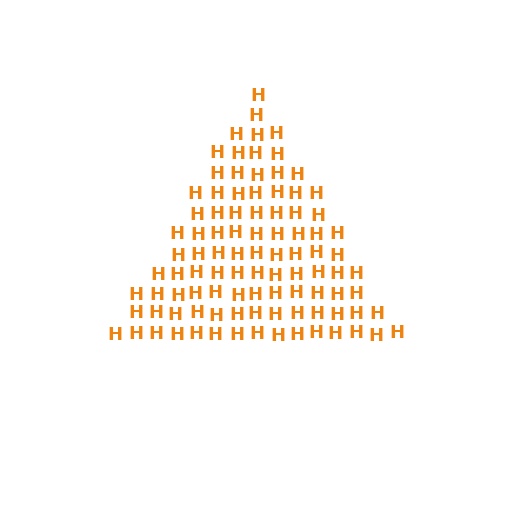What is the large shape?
The large shape is a triangle.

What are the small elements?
The small elements are letter H's.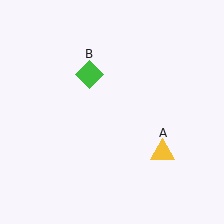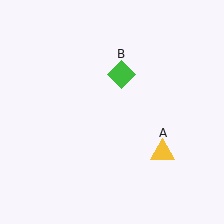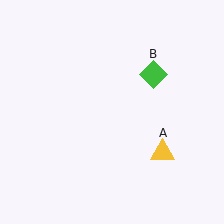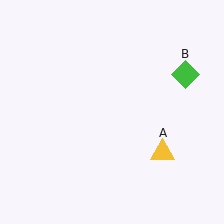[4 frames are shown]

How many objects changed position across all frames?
1 object changed position: green diamond (object B).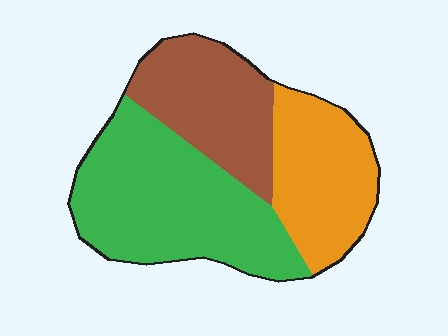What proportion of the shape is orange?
Orange covers 27% of the shape.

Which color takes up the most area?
Green, at roughly 45%.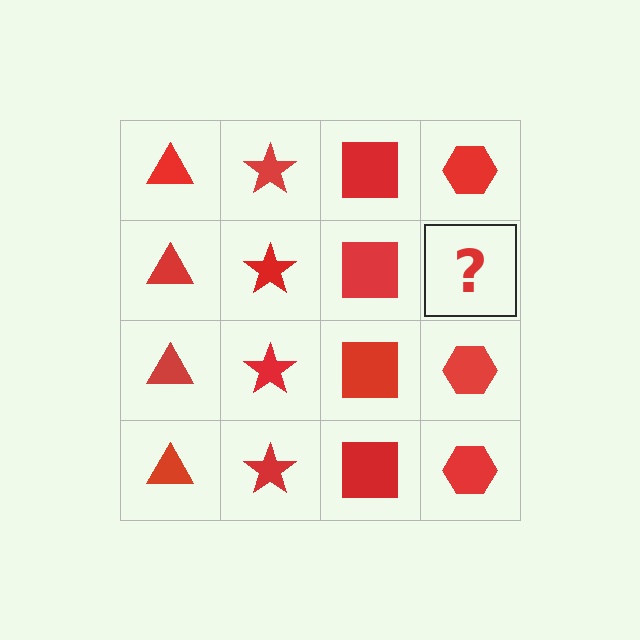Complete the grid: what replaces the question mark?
The question mark should be replaced with a red hexagon.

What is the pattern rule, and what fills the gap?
The rule is that each column has a consistent shape. The gap should be filled with a red hexagon.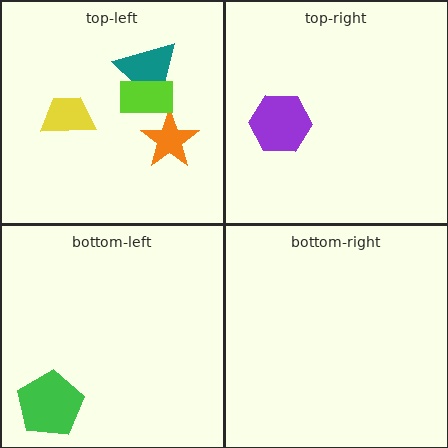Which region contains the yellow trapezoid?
The top-left region.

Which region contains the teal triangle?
The top-left region.